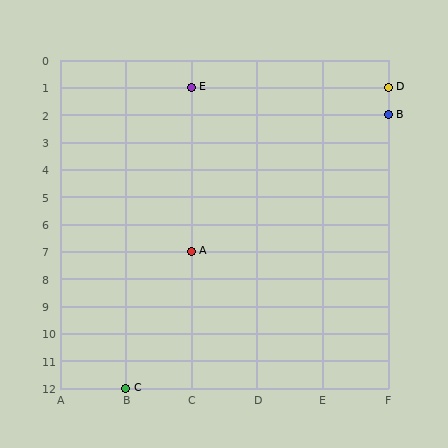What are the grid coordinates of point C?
Point C is at grid coordinates (B, 12).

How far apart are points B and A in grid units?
Points B and A are 3 columns and 5 rows apart (about 5.8 grid units diagonally).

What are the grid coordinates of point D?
Point D is at grid coordinates (F, 1).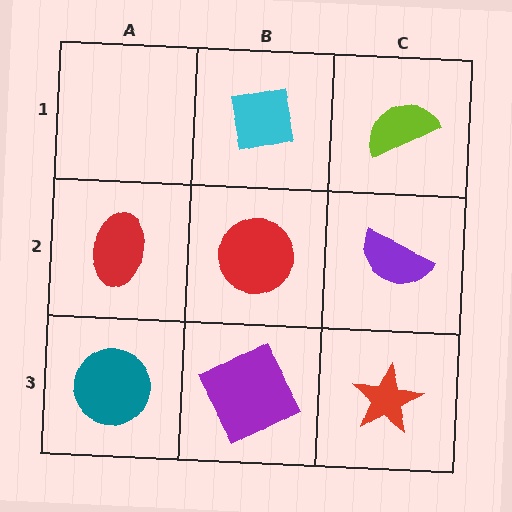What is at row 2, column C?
A purple semicircle.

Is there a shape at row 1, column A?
No, that cell is empty.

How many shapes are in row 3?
3 shapes.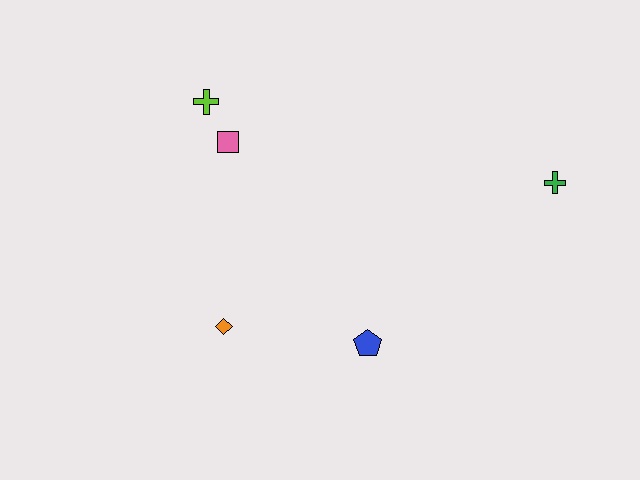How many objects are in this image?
There are 5 objects.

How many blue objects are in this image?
There is 1 blue object.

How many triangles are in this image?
There are no triangles.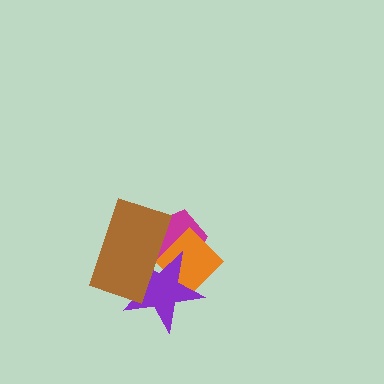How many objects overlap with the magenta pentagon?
3 objects overlap with the magenta pentagon.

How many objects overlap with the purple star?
3 objects overlap with the purple star.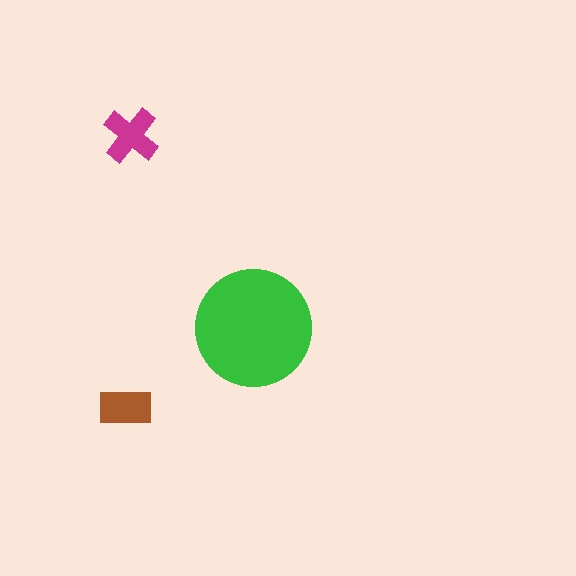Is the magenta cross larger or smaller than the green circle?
Smaller.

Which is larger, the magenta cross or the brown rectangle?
The magenta cross.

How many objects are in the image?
There are 3 objects in the image.